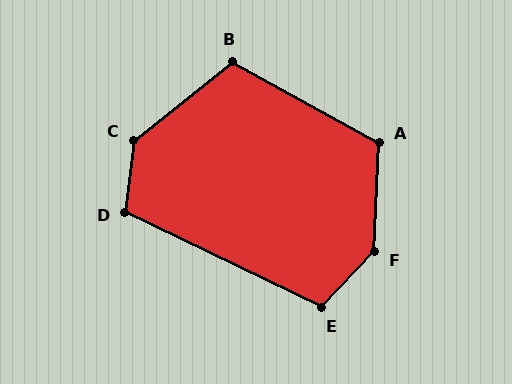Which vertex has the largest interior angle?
F, at approximately 139 degrees.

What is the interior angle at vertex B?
Approximately 112 degrees (obtuse).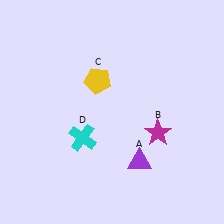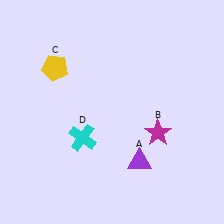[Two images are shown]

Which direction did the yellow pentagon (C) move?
The yellow pentagon (C) moved left.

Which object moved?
The yellow pentagon (C) moved left.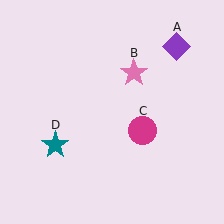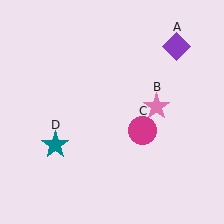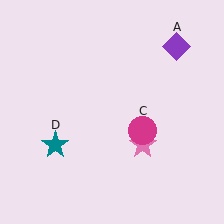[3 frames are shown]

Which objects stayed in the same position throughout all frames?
Purple diamond (object A) and magenta circle (object C) and teal star (object D) remained stationary.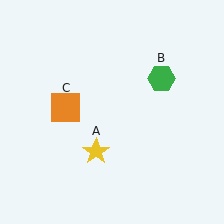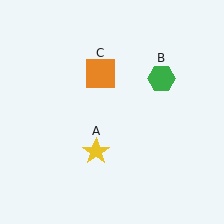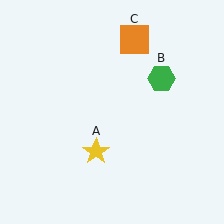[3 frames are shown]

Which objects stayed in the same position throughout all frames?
Yellow star (object A) and green hexagon (object B) remained stationary.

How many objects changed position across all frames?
1 object changed position: orange square (object C).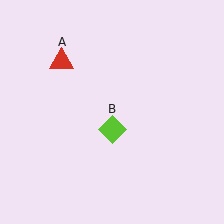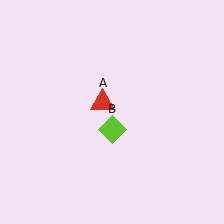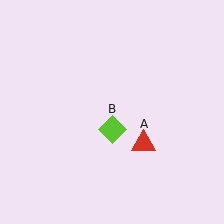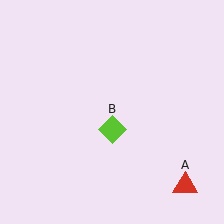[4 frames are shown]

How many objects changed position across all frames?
1 object changed position: red triangle (object A).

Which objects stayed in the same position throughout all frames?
Lime diamond (object B) remained stationary.